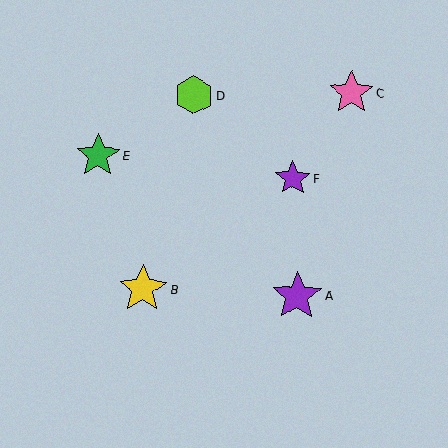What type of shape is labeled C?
Shape C is a pink star.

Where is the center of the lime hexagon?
The center of the lime hexagon is at (193, 95).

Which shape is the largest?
The purple star (labeled A) is the largest.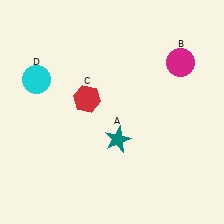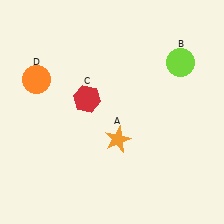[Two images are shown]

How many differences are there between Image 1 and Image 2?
There are 3 differences between the two images.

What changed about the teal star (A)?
In Image 1, A is teal. In Image 2, it changed to orange.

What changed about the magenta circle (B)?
In Image 1, B is magenta. In Image 2, it changed to lime.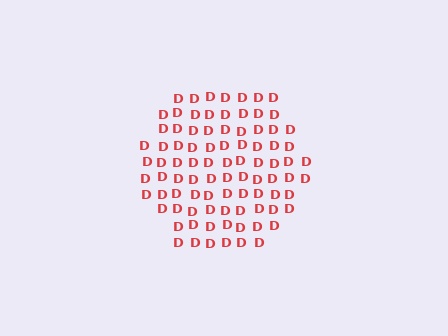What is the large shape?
The large shape is a hexagon.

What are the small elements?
The small elements are letter D's.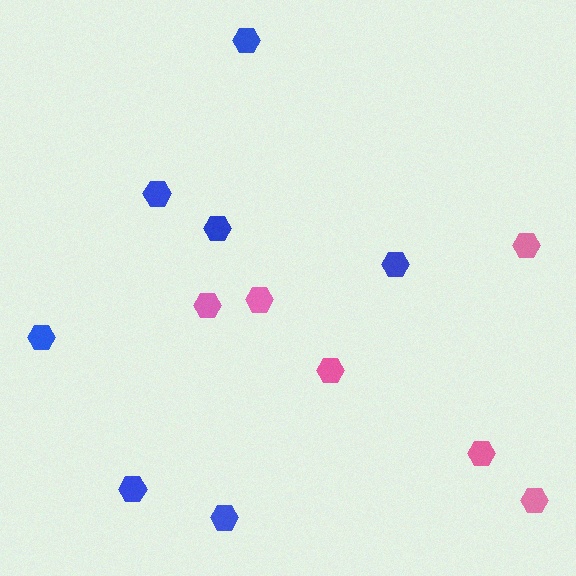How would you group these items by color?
There are 2 groups: one group of blue hexagons (7) and one group of pink hexagons (6).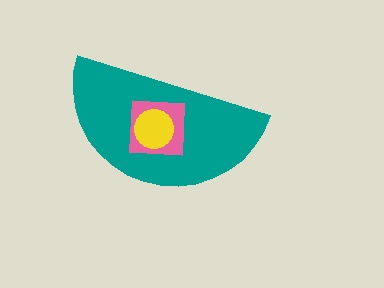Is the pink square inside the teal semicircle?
Yes.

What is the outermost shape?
The teal semicircle.